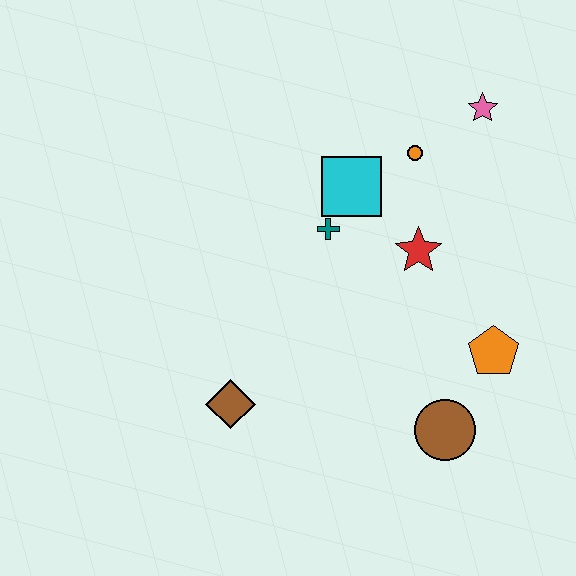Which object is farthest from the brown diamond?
The pink star is farthest from the brown diamond.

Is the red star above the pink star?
No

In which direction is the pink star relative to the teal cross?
The pink star is to the right of the teal cross.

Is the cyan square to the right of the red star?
No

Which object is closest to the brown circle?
The orange pentagon is closest to the brown circle.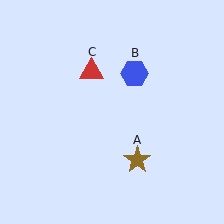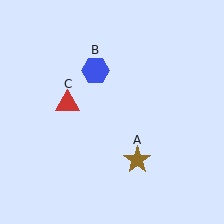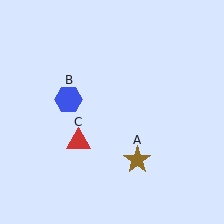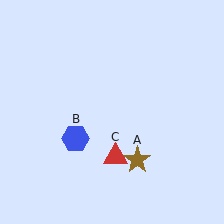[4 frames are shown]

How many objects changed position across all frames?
2 objects changed position: blue hexagon (object B), red triangle (object C).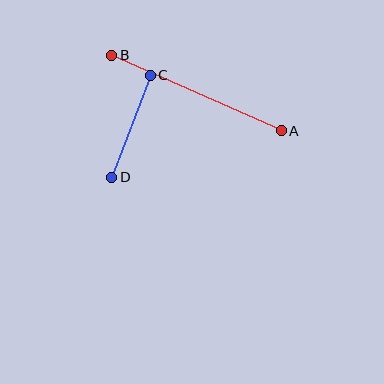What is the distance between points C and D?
The distance is approximately 109 pixels.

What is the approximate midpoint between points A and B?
The midpoint is at approximately (196, 93) pixels.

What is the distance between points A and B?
The distance is approximately 186 pixels.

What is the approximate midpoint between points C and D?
The midpoint is at approximately (131, 126) pixels.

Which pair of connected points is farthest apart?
Points A and B are farthest apart.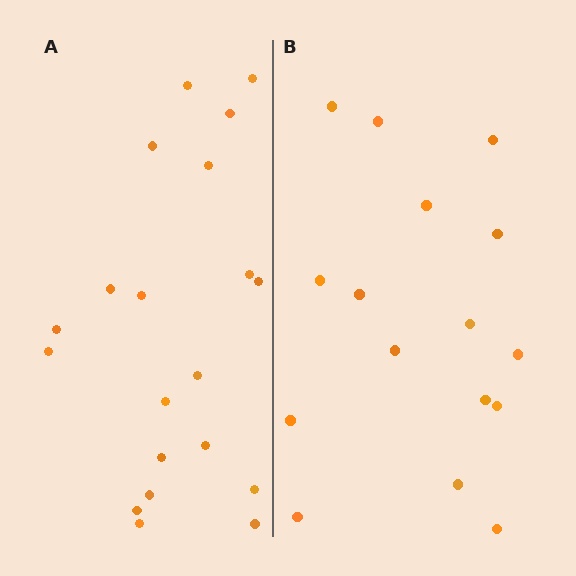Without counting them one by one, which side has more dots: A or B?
Region A (the left region) has more dots.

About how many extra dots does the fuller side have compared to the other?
Region A has about 4 more dots than region B.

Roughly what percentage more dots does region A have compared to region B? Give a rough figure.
About 25% more.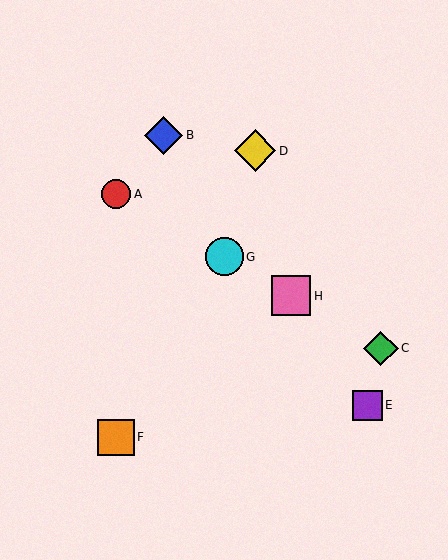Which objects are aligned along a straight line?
Objects A, C, G, H are aligned along a straight line.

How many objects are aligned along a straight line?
4 objects (A, C, G, H) are aligned along a straight line.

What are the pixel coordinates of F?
Object F is at (116, 437).